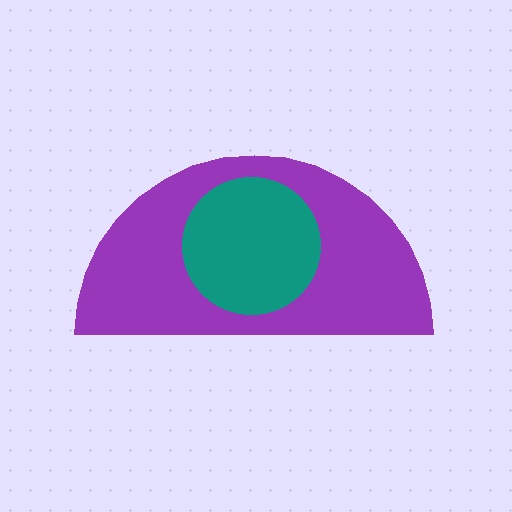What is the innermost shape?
The teal circle.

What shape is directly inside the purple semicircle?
The teal circle.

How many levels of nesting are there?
2.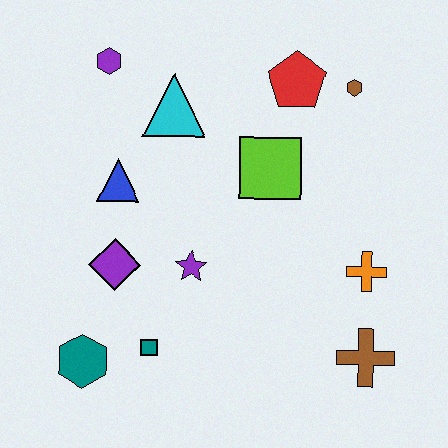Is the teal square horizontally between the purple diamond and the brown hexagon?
Yes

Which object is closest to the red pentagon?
The brown hexagon is closest to the red pentagon.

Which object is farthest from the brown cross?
The purple hexagon is farthest from the brown cross.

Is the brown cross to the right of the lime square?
Yes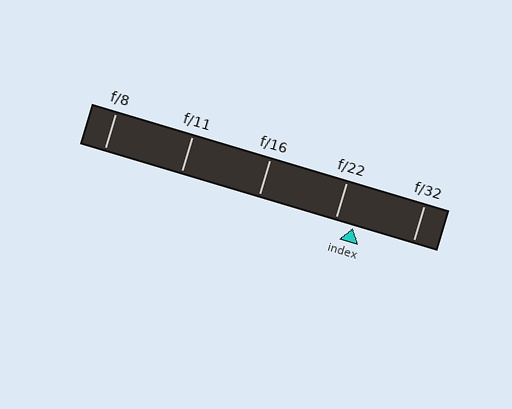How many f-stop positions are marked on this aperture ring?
There are 5 f-stop positions marked.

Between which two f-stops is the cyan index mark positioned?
The index mark is between f/22 and f/32.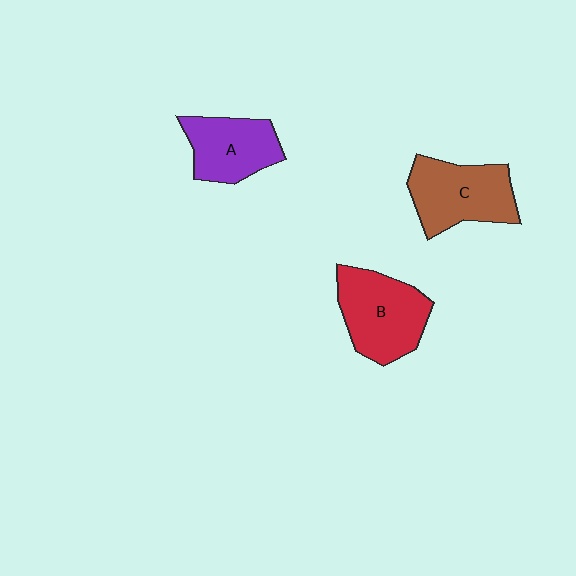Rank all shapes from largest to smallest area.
From largest to smallest: B (red), C (brown), A (purple).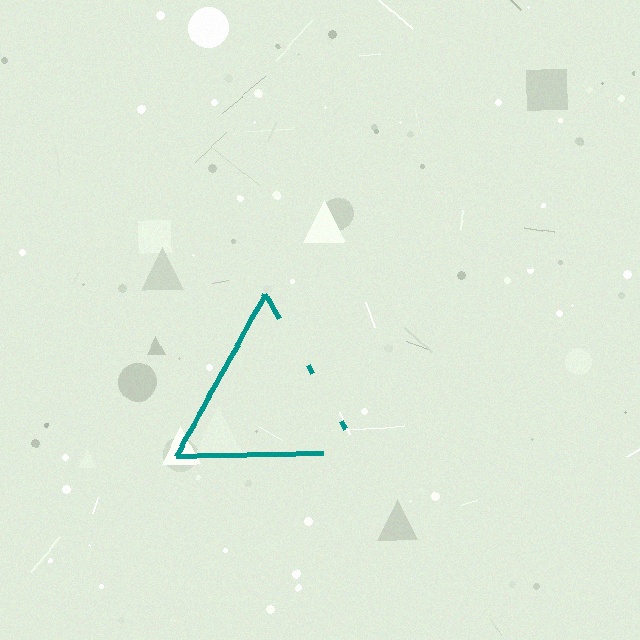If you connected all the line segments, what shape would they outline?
They would outline a triangle.